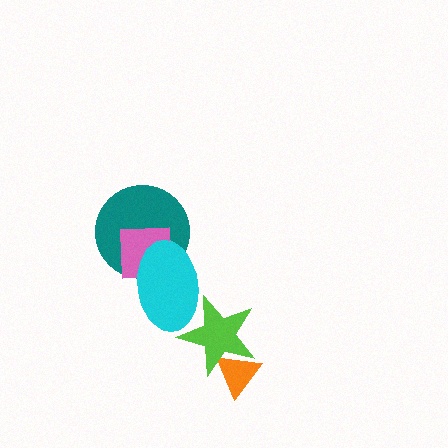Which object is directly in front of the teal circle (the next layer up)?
The pink square is directly in front of the teal circle.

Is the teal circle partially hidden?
Yes, it is partially covered by another shape.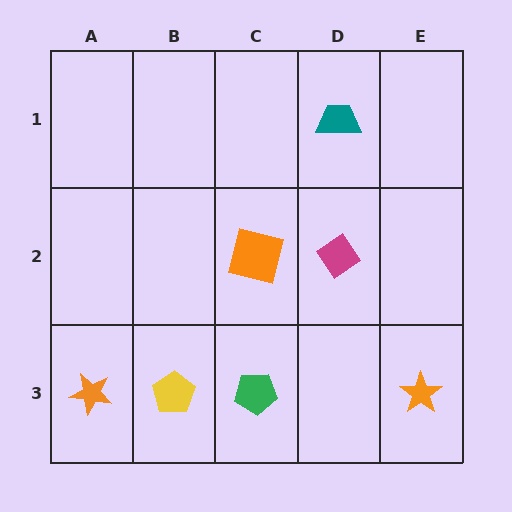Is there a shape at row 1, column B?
No, that cell is empty.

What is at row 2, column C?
An orange square.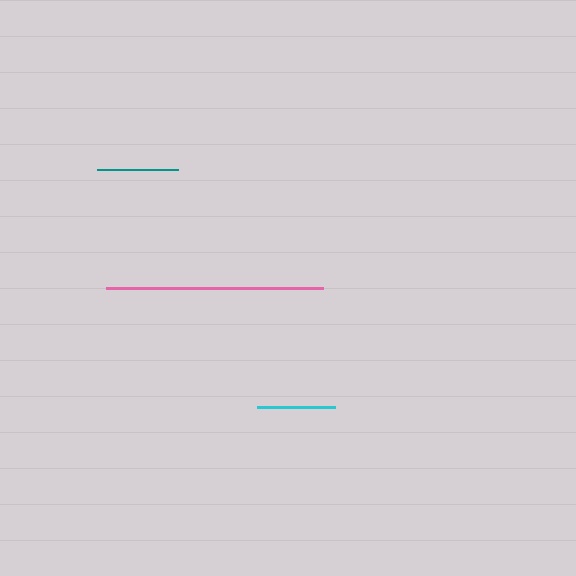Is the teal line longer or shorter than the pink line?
The pink line is longer than the teal line.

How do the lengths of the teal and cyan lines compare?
The teal and cyan lines are approximately the same length.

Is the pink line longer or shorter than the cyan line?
The pink line is longer than the cyan line.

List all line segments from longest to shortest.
From longest to shortest: pink, teal, cyan.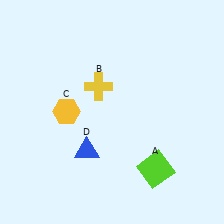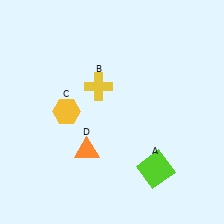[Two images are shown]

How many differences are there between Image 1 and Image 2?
There is 1 difference between the two images.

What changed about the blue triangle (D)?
In Image 1, D is blue. In Image 2, it changed to orange.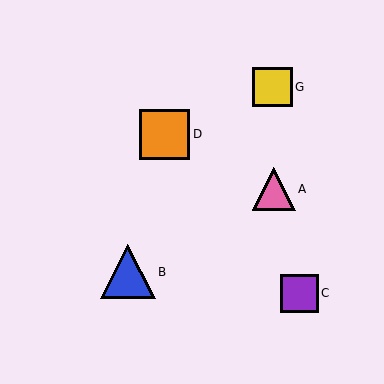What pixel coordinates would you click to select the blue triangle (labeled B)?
Click at (128, 272) to select the blue triangle B.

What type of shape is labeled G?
Shape G is a yellow square.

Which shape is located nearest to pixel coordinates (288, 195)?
The pink triangle (labeled A) at (274, 189) is nearest to that location.